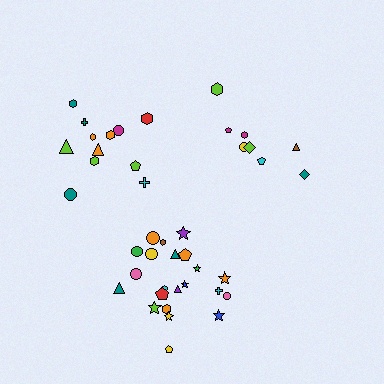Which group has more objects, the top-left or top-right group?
The top-left group.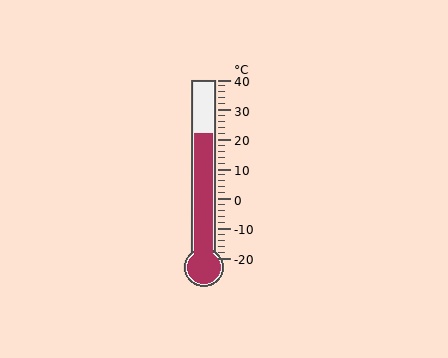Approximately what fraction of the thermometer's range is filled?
The thermometer is filled to approximately 70% of its range.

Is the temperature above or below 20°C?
The temperature is above 20°C.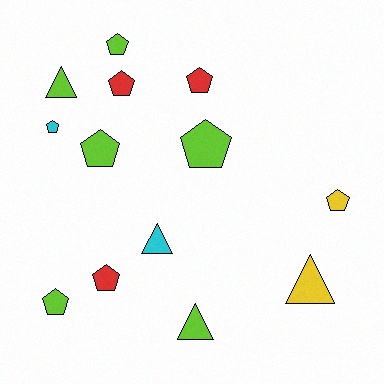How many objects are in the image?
There are 13 objects.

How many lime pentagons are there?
There are 4 lime pentagons.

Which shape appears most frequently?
Pentagon, with 9 objects.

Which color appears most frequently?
Lime, with 6 objects.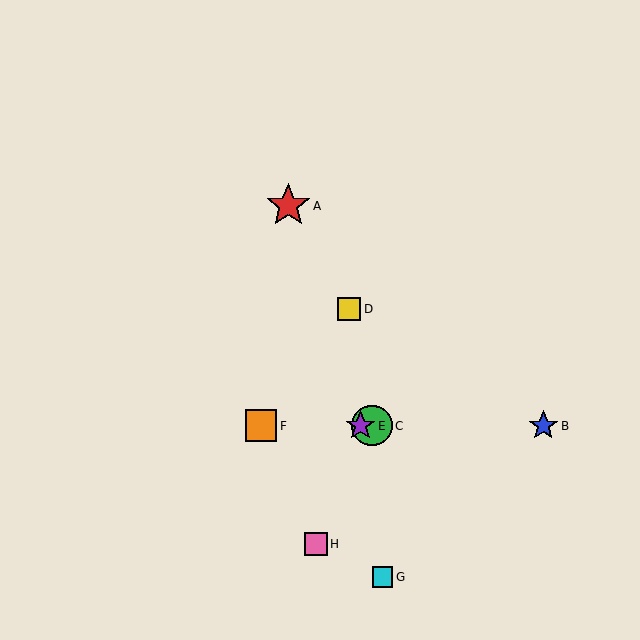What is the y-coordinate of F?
Object F is at y≈426.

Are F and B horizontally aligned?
Yes, both are at y≈426.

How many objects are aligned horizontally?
4 objects (B, C, E, F) are aligned horizontally.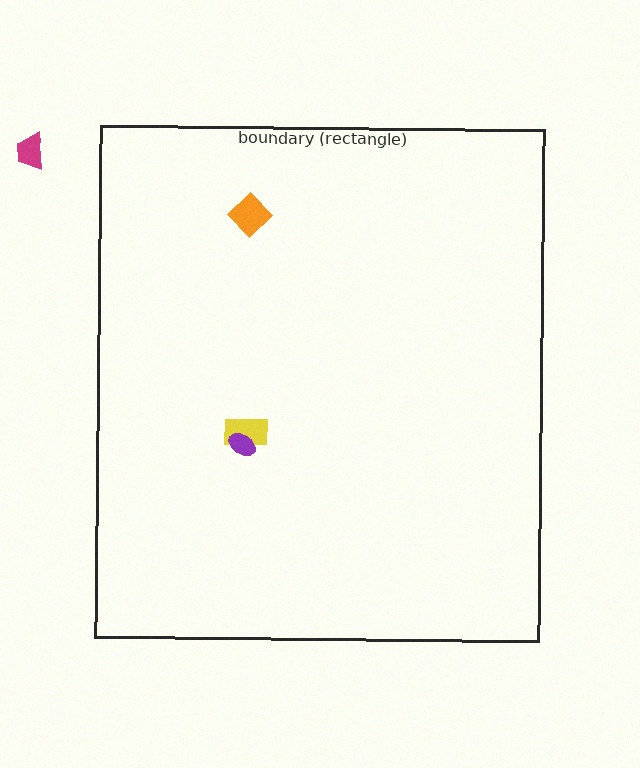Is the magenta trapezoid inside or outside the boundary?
Outside.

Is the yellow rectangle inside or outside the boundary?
Inside.